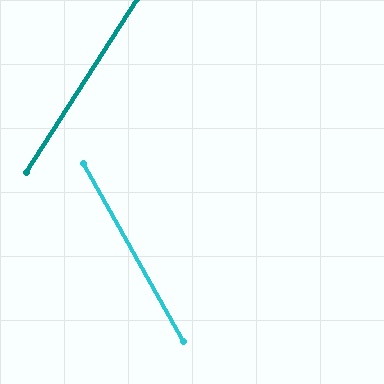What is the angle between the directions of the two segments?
Approximately 62 degrees.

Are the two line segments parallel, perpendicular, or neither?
Neither parallel nor perpendicular — they differ by about 62°.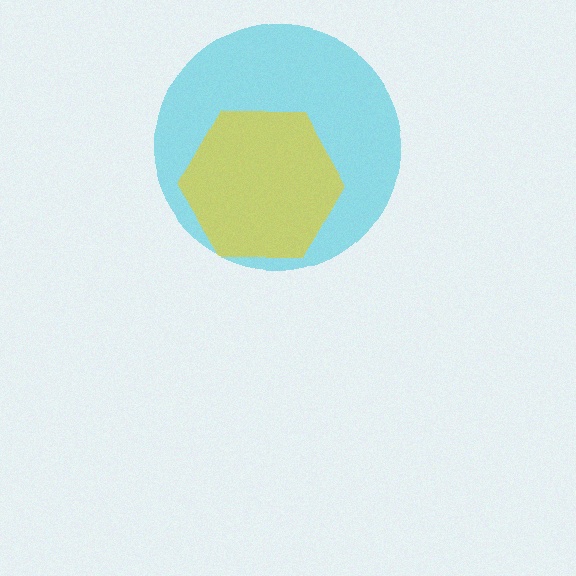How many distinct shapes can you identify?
There are 2 distinct shapes: a cyan circle, a yellow hexagon.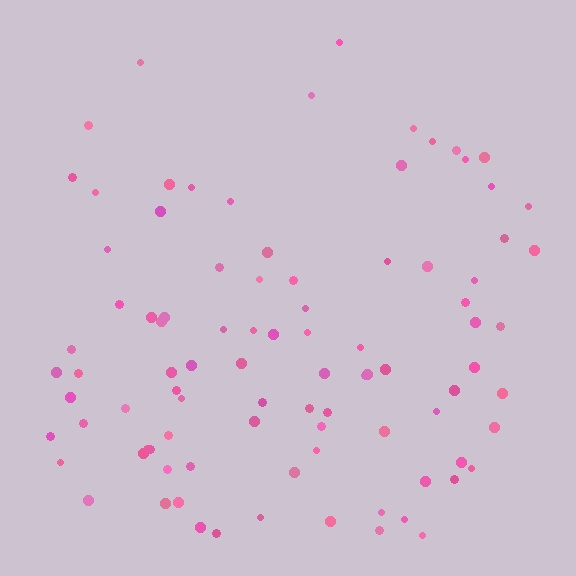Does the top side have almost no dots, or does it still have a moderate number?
Still a moderate number, just noticeably fewer than the bottom.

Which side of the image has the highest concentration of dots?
The bottom.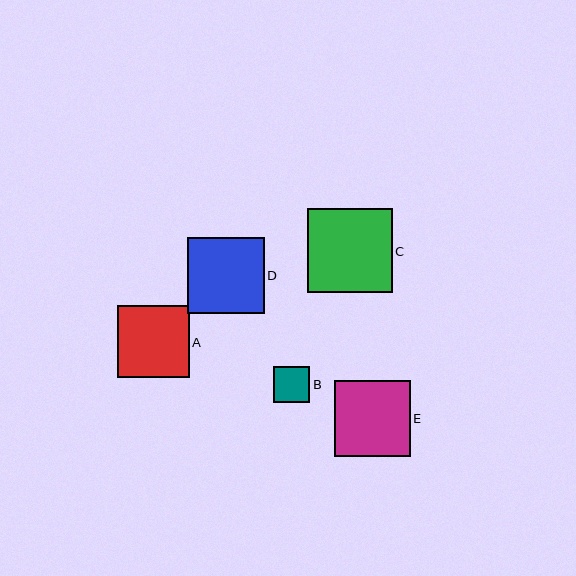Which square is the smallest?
Square B is the smallest with a size of approximately 36 pixels.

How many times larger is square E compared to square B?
Square E is approximately 2.1 times the size of square B.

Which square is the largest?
Square C is the largest with a size of approximately 84 pixels.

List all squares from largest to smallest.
From largest to smallest: C, D, E, A, B.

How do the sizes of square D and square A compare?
Square D and square A are approximately the same size.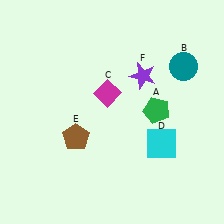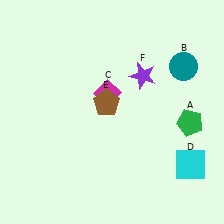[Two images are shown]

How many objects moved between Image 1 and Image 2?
3 objects moved between the two images.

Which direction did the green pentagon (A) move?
The green pentagon (A) moved right.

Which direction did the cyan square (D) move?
The cyan square (D) moved right.